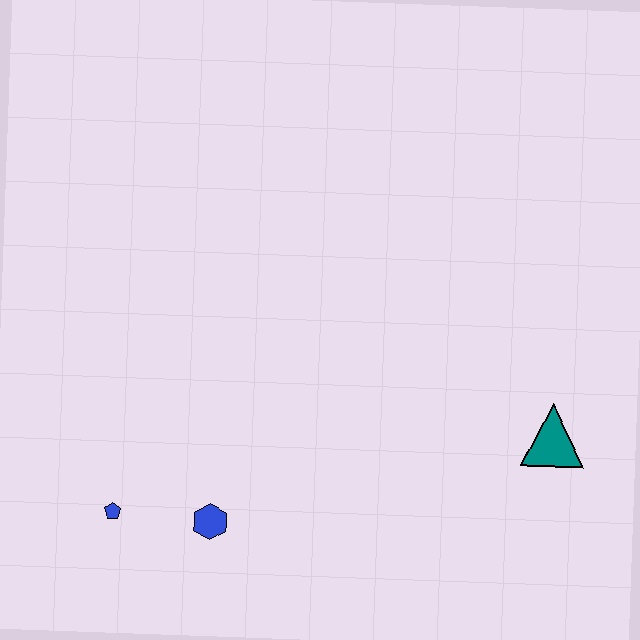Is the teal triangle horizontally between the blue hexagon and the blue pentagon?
No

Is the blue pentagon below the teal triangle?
Yes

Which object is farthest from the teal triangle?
The blue pentagon is farthest from the teal triangle.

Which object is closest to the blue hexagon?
The blue pentagon is closest to the blue hexagon.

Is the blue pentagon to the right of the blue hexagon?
No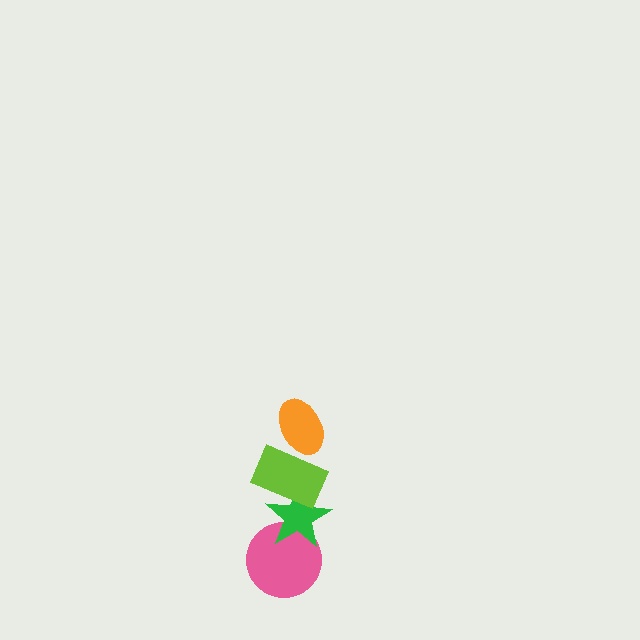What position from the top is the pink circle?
The pink circle is 4th from the top.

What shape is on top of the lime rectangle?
The orange ellipse is on top of the lime rectangle.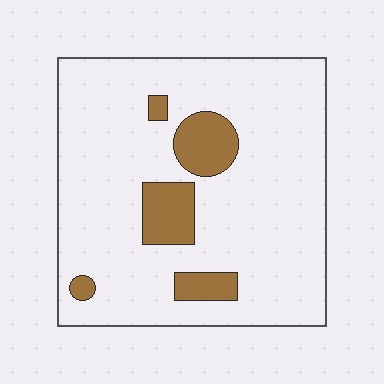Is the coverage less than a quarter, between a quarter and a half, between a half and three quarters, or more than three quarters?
Less than a quarter.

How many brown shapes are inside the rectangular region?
5.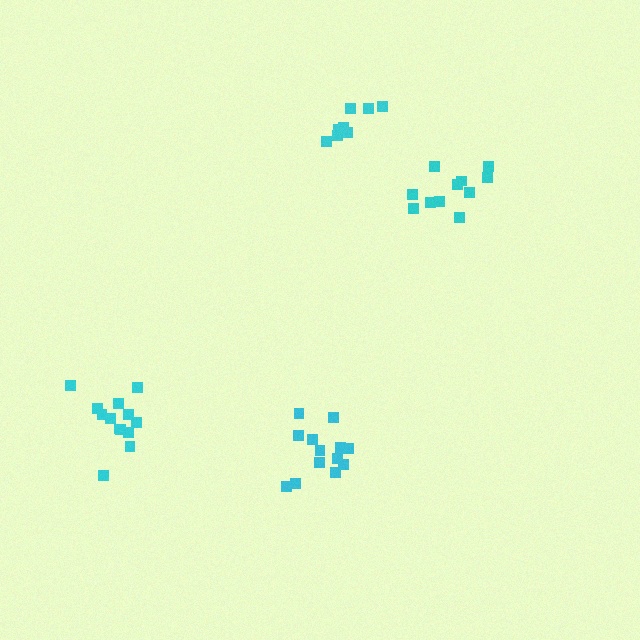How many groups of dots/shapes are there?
There are 4 groups.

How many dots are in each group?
Group 1: 8 dots, Group 2: 11 dots, Group 3: 13 dots, Group 4: 13 dots (45 total).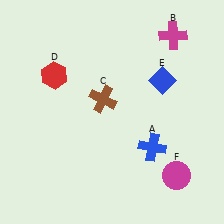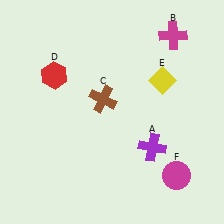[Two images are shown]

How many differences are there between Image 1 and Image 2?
There are 2 differences between the two images.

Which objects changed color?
A changed from blue to purple. E changed from blue to yellow.